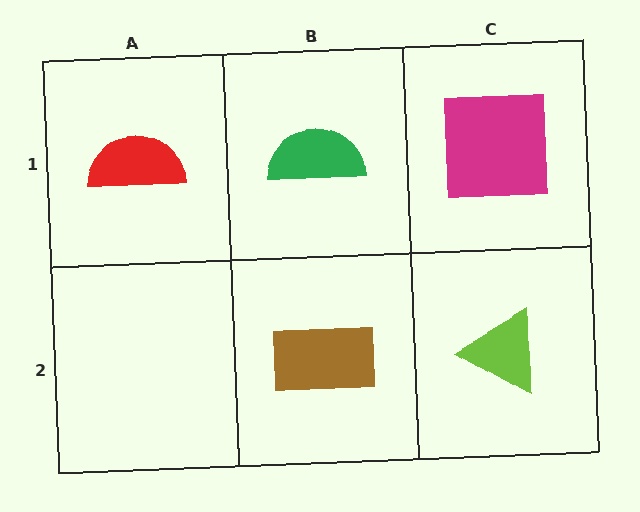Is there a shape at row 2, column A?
No, that cell is empty.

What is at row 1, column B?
A green semicircle.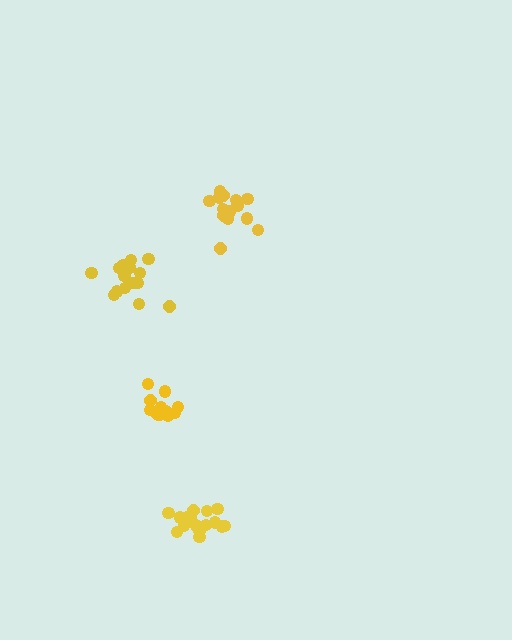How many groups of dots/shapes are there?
There are 4 groups.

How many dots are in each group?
Group 1: 15 dots, Group 2: 13 dots, Group 3: 17 dots, Group 4: 16 dots (61 total).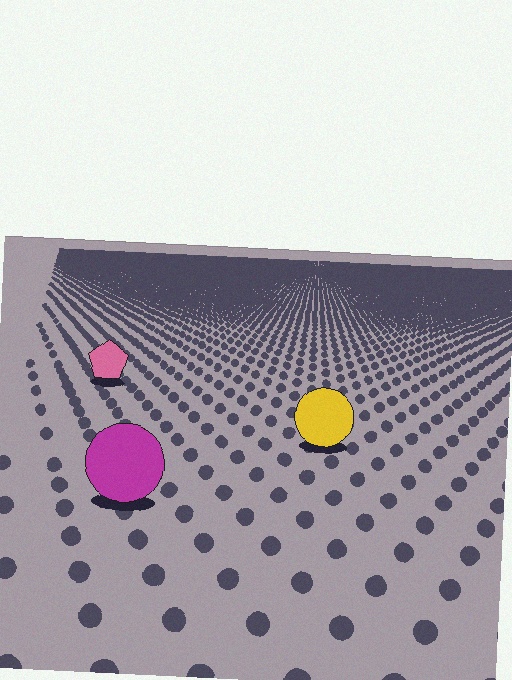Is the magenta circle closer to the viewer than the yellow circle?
Yes. The magenta circle is closer — you can tell from the texture gradient: the ground texture is coarser near it.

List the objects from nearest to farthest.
From nearest to farthest: the magenta circle, the yellow circle, the pink pentagon.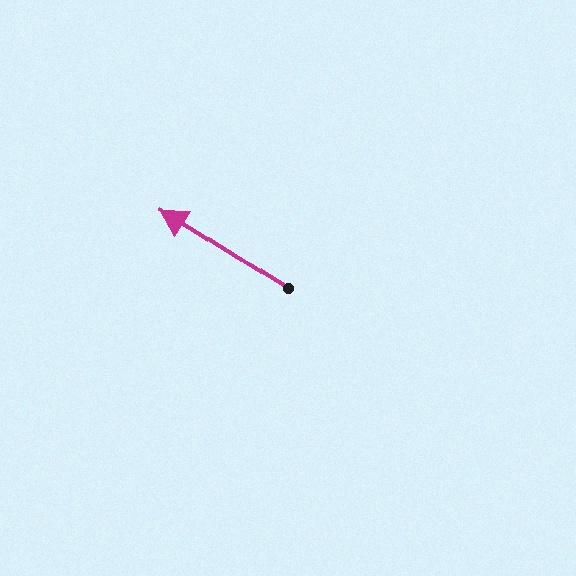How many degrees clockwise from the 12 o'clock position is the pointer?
Approximately 302 degrees.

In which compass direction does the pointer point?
Northwest.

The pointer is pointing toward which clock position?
Roughly 10 o'clock.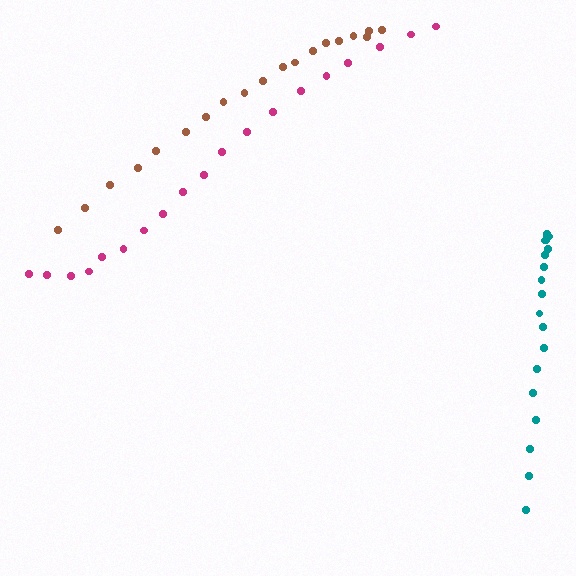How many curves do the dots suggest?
There are 3 distinct paths.